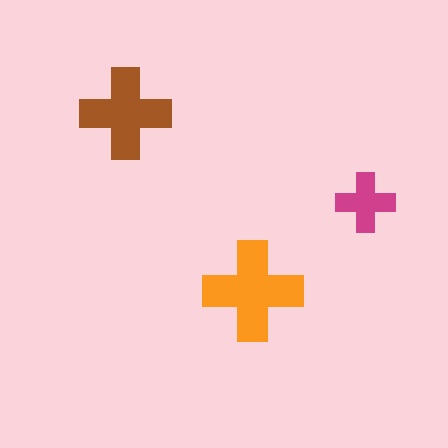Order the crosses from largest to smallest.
the orange one, the brown one, the magenta one.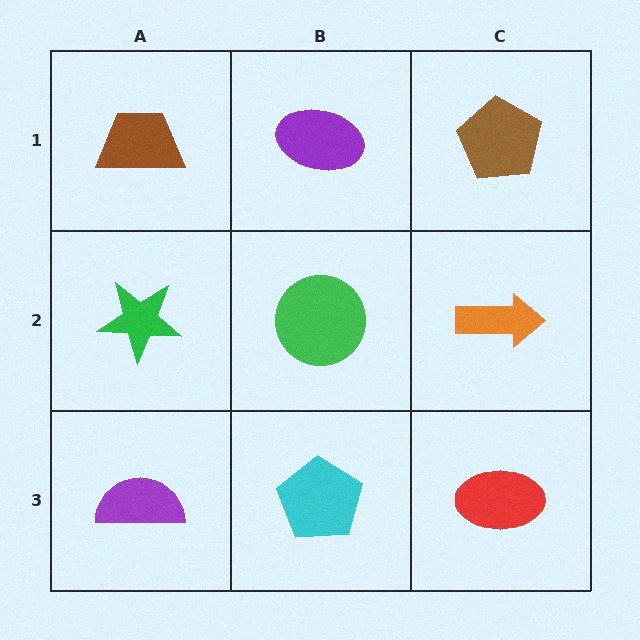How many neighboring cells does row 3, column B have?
3.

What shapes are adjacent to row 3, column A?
A green star (row 2, column A), a cyan pentagon (row 3, column B).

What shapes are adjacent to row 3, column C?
An orange arrow (row 2, column C), a cyan pentagon (row 3, column B).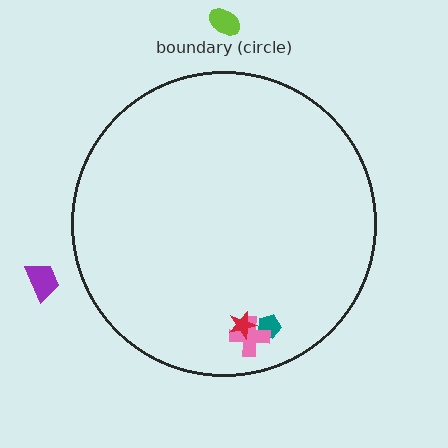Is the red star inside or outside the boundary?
Inside.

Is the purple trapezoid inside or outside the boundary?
Outside.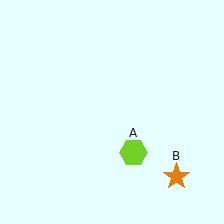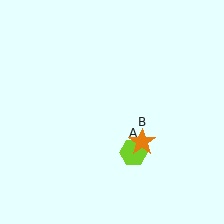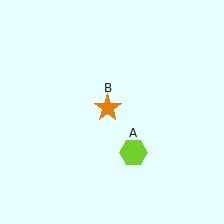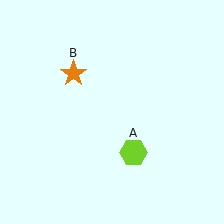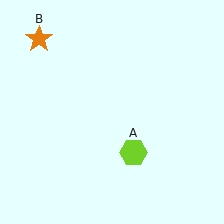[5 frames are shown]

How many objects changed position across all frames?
1 object changed position: orange star (object B).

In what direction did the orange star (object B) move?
The orange star (object B) moved up and to the left.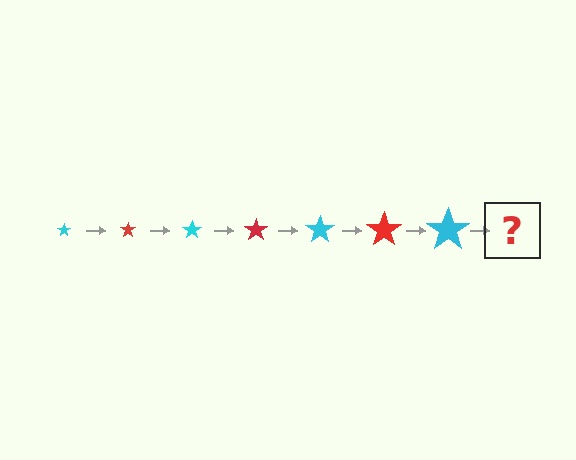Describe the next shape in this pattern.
It should be a red star, larger than the previous one.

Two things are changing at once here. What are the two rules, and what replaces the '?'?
The two rules are that the star grows larger each step and the color cycles through cyan and red. The '?' should be a red star, larger than the previous one.